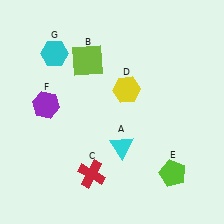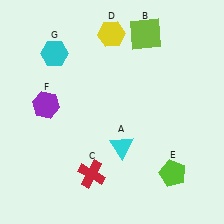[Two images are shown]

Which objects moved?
The objects that moved are: the lime square (B), the yellow hexagon (D).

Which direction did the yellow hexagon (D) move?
The yellow hexagon (D) moved up.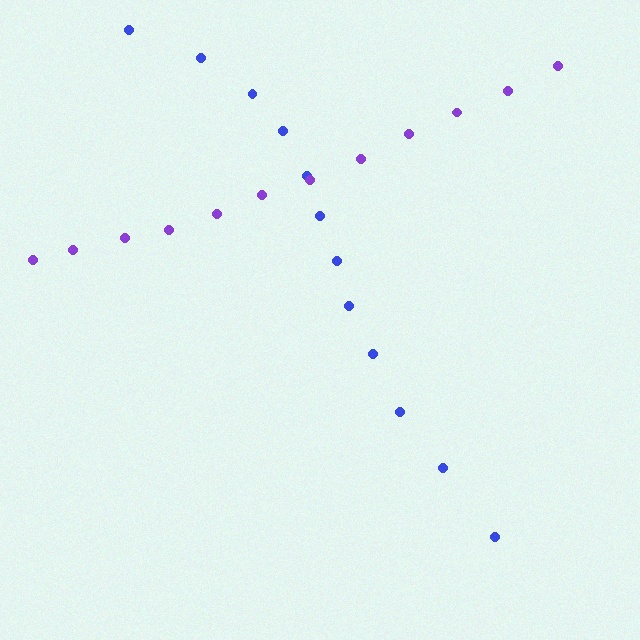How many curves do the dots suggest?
There are 2 distinct paths.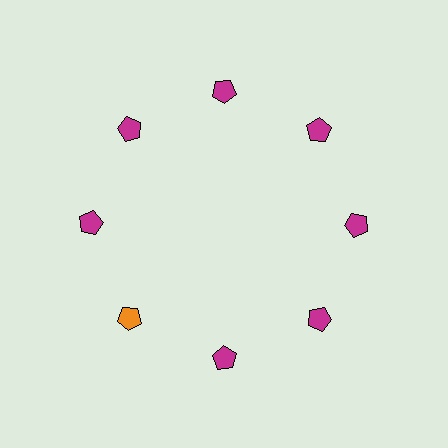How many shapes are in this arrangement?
There are 8 shapes arranged in a ring pattern.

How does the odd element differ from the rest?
It has a different color: orange instead of magenta.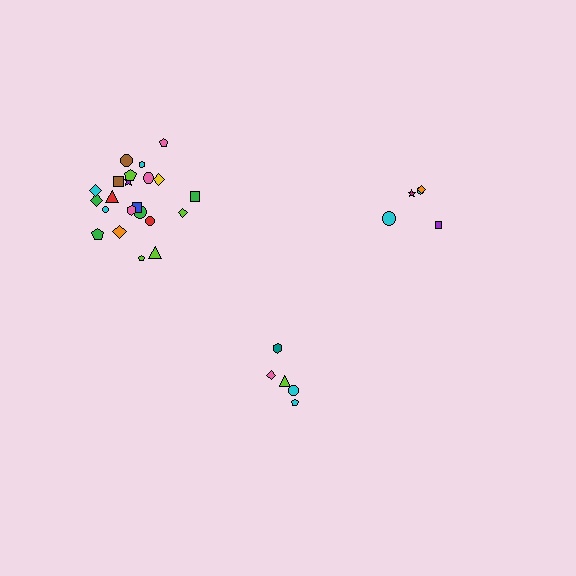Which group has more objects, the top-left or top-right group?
The top-left group.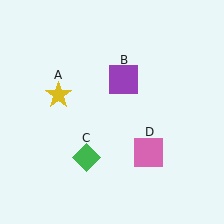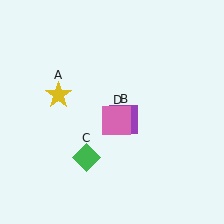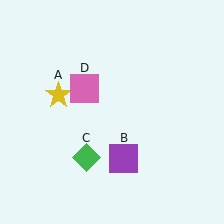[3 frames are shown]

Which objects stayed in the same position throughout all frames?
Yellow star (object A) and green diamond (object C) remained stationary.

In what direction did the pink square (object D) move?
The pink square (object D) moved up and to the left.